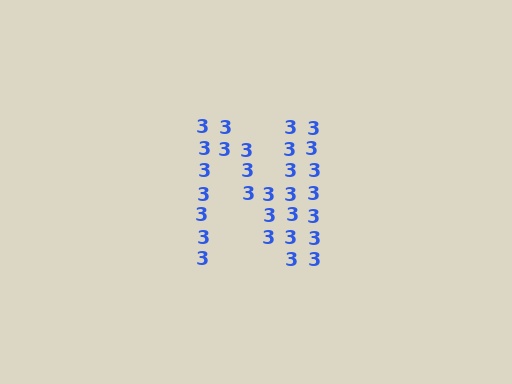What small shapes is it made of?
It is made of small digit 3's.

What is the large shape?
The large shape is the letter N.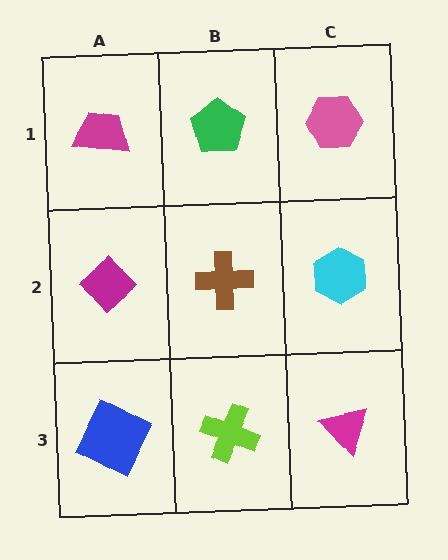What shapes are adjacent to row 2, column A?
A magenta trapezoid (row 1, column A), a blue square (row 3, column A), a brown cross (row 2, column B).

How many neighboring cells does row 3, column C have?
2.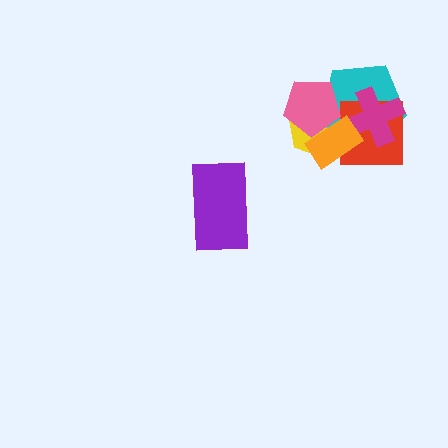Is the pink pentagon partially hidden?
Yes, it is partially covered by another shape.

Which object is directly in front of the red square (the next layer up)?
The magenta cross is directly in front of the red square.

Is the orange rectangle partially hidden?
No, no other shape covers it.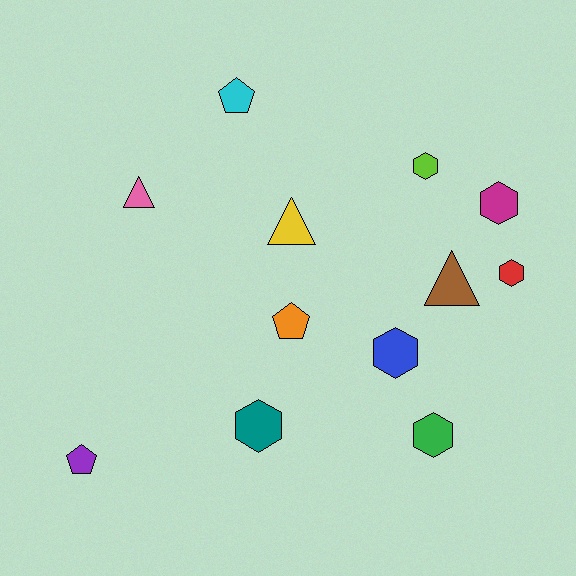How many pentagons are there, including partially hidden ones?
There are 3 pentagons.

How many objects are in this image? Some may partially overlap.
There are 12 objects.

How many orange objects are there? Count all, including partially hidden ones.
There is 1 orange object.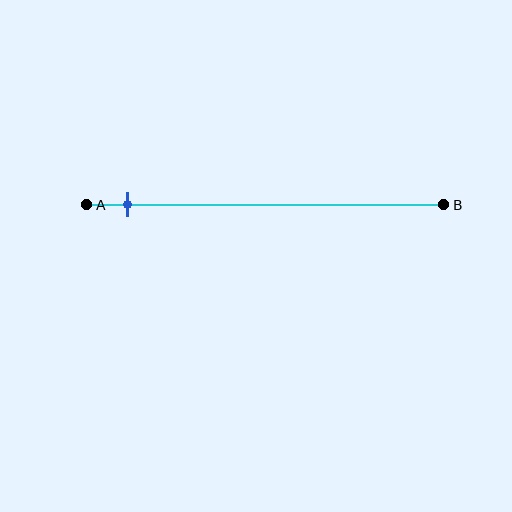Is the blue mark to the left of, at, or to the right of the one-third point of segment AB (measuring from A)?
The blue mark is to the left of the one-third point of segment AB.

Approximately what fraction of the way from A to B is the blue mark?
The blue mark is approximately 10% of the way from A to B.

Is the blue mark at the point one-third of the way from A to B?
No, the mark is at about 10% from A, not at the 33% one-third point.